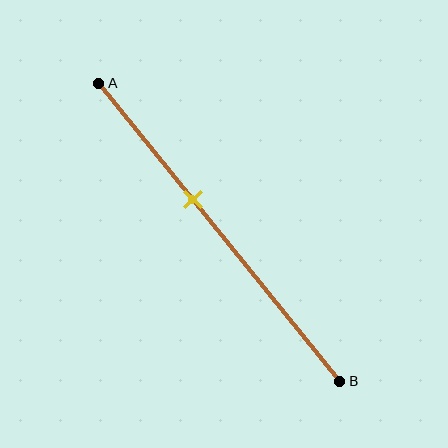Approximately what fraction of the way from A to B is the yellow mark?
The yellow mark is approximately 40% of the way from A to B.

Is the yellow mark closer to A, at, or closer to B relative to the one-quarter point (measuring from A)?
The yellow mark is closer to point B than the one-quarter point of segment AB.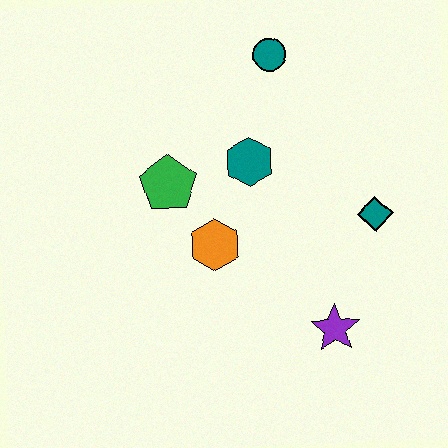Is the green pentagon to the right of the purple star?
No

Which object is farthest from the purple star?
The teal circle is farthest from the purple star.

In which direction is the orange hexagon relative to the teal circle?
The orange hexagon is below the teal circle.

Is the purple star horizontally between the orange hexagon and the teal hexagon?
No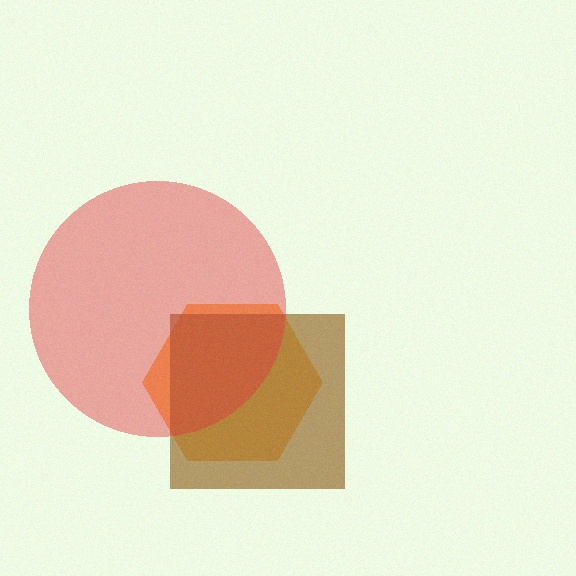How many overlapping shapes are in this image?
There are 3 overlapping shapes in the image.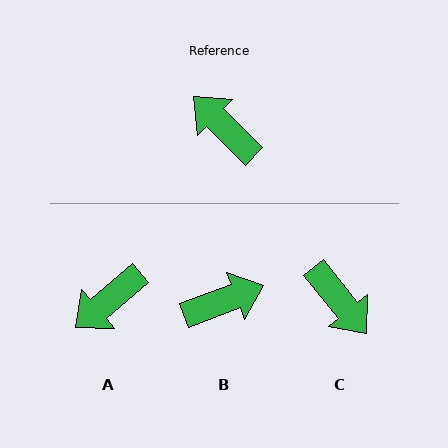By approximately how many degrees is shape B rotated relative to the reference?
Approximately 114 degrees clockwise.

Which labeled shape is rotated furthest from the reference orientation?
C, about 174 degrees away.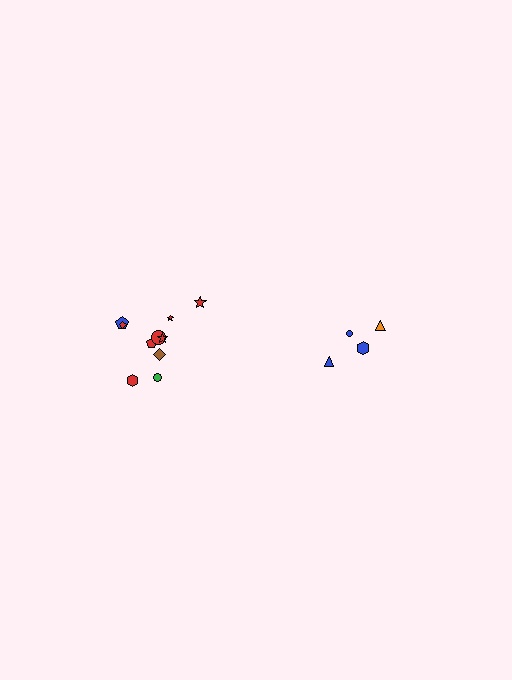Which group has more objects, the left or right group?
The left group.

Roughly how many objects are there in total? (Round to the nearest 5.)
Roughly 15 objects in total.